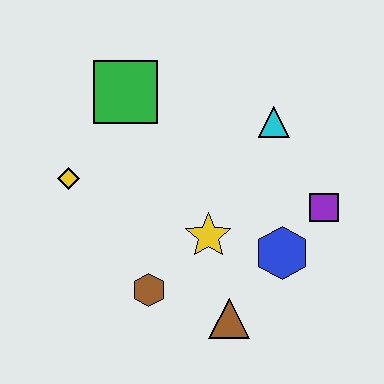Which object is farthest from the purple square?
The yellow diamond is farthest from the purple square.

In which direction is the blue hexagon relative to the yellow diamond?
The blue hexagon is to the right of the yellow diamond.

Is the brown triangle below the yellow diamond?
Yes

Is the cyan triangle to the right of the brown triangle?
Yes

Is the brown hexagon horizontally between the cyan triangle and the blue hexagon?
No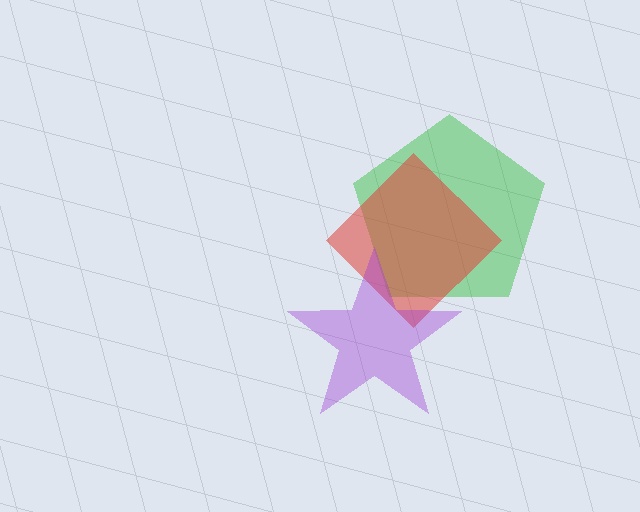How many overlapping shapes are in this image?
There are 3 overlapping shapes in the image.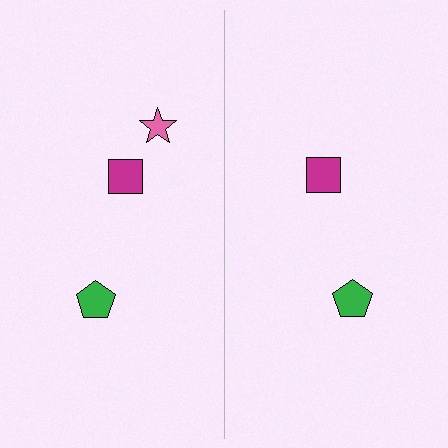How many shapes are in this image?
There are 5 shapes in this image.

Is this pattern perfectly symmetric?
No, the pattern is not perfectly symmetric. A pink star is missing from the right side.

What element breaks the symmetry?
A pink star is missing from the right side.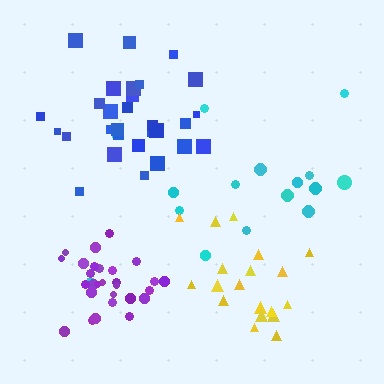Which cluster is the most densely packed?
Purple.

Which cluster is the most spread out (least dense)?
Cyan.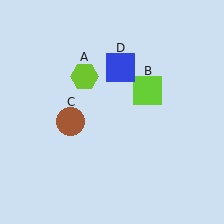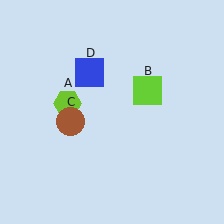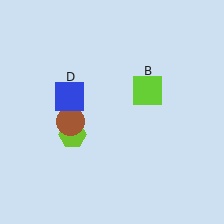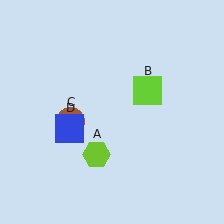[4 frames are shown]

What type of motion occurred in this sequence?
The lime hexagon (object A), blue square (object D) rotated counterclockwise around the center of the scene.